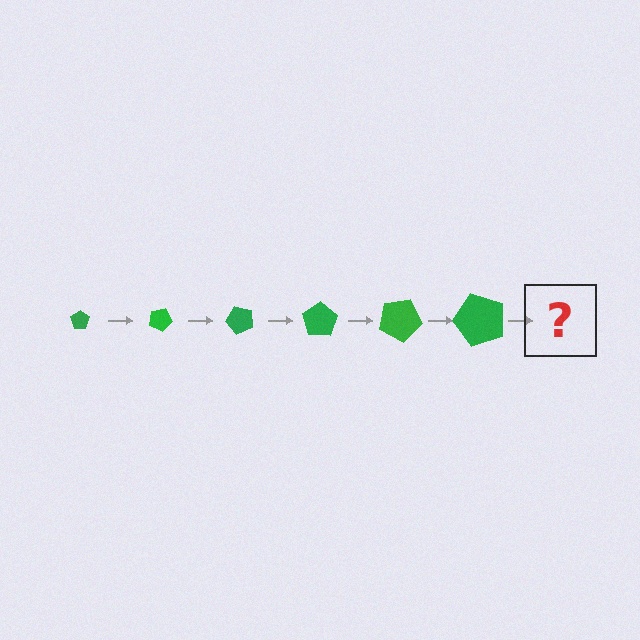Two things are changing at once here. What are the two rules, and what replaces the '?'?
The two rules are that the pentagon grows larger each step and it rotates 25 degrees each step. The '?' should be a pentagon, larger than the previous one and rotated 150 degrees from the start.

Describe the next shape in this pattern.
It should be a pentagon, larger than the previous one and rotated 150 degrees from the start.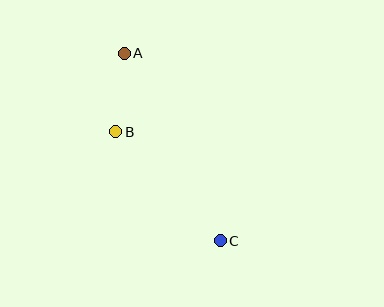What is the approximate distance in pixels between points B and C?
The distance between B and C is approximately 151 pixels.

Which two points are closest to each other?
Points A and B are closest to each other.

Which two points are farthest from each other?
Points A and C are farthest from each other.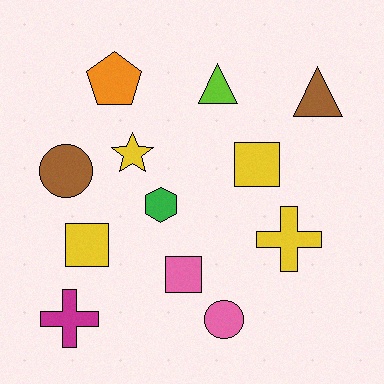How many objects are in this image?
There are 12 objects.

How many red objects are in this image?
There are no red objects.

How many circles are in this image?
There are 2 circles.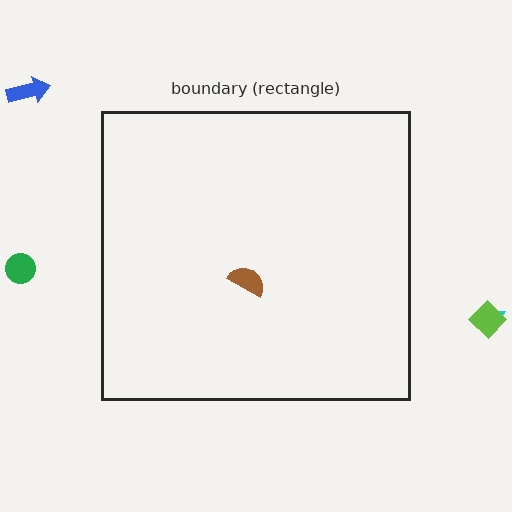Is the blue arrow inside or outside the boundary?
Outside.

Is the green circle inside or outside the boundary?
Outside.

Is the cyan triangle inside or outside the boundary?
Outside.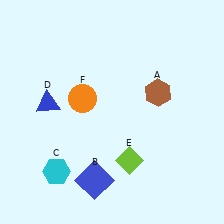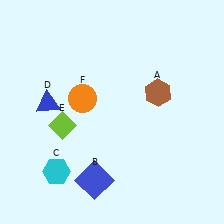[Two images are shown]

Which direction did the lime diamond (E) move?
The lime diamond (E) moved left.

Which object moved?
The lime diamond (E) moved left.